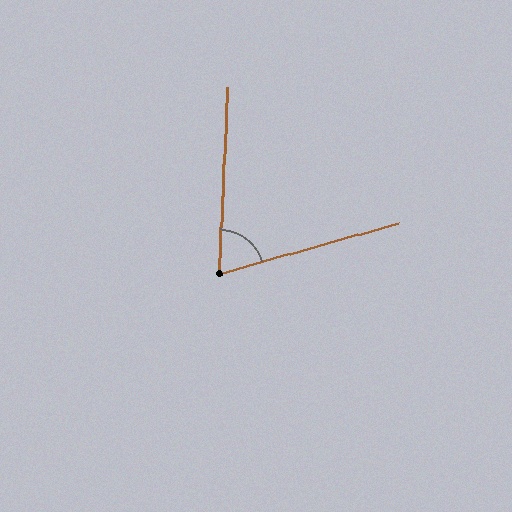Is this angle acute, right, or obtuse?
It is acute.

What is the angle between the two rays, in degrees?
Approximately 72 degrees.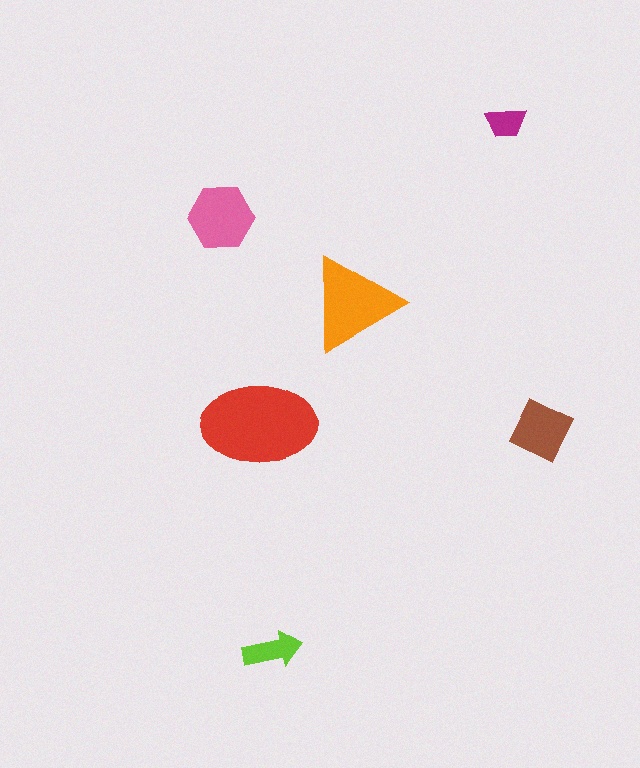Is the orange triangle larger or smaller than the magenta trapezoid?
Larger.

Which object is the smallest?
The magenta trapezoid.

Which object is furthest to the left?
The pink hexagon is leftmost.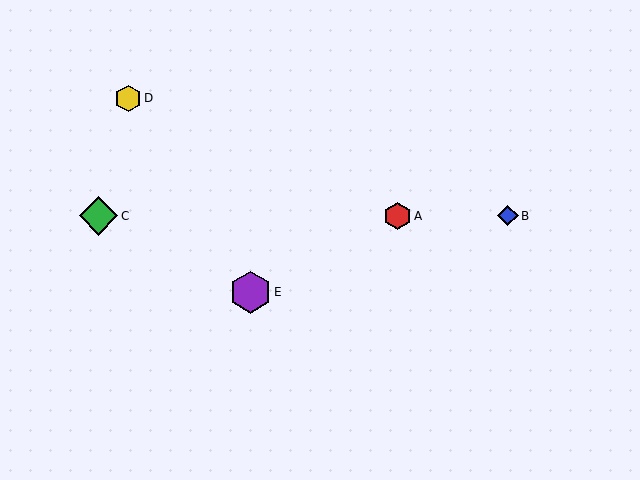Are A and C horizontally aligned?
Yes, both are at y≈216.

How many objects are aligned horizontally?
3 objects (A, B, C) are aligned horizontally.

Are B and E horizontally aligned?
No, B is at y≈216 and E is at y≈292.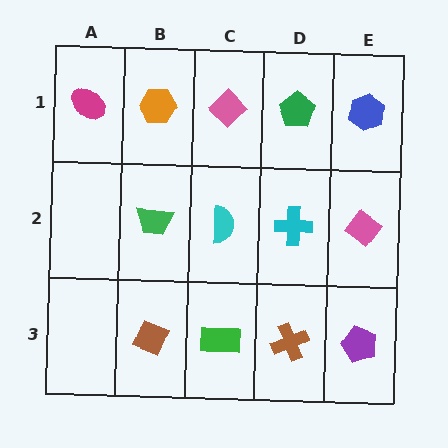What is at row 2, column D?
A cyan cross.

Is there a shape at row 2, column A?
No, that cell is empty.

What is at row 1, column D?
A green pentagon.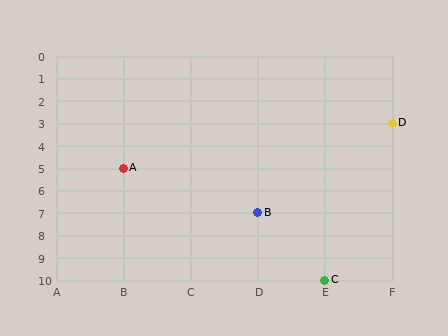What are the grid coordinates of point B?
Point B is at grid coordinates (D, 7).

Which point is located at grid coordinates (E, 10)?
Point C is at (E, 10).